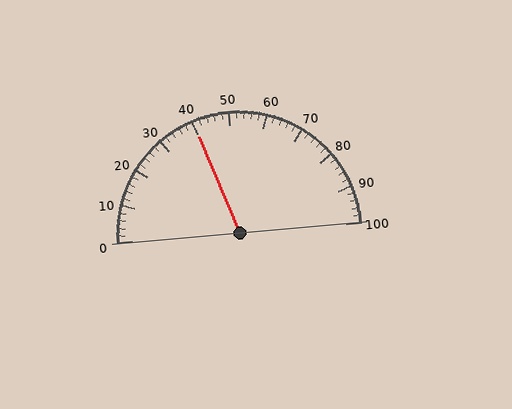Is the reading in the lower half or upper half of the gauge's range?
The reading is in the lower half of the range (0 to 100).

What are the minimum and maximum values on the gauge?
The gauge ranges from 0 to 100.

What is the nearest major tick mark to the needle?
The nearest major tick mark is 40.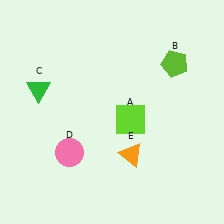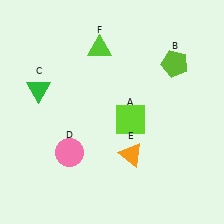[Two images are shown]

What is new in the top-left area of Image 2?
A lime triangle (F) was added in the top-left area of Image 2.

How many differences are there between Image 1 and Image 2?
There is 1 difference between the two images.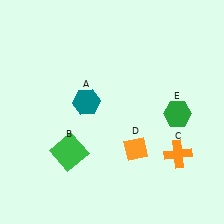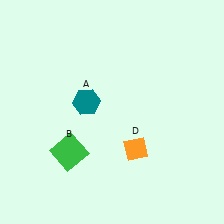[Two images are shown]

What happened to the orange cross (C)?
The orange cross (C) was removed in Image 2. It was in the bottom-right area of Image 1.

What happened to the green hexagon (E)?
The green hexagon (E) was removed in Image 2. It was in the bottom-right area of Image 1.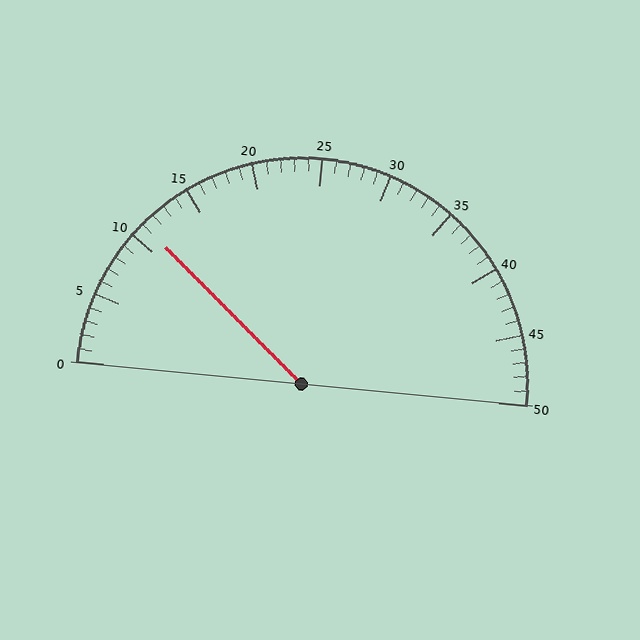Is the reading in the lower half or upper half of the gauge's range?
The reading is in the lower half of the range (0 to 50).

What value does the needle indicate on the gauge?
The needle indicates approximately 11.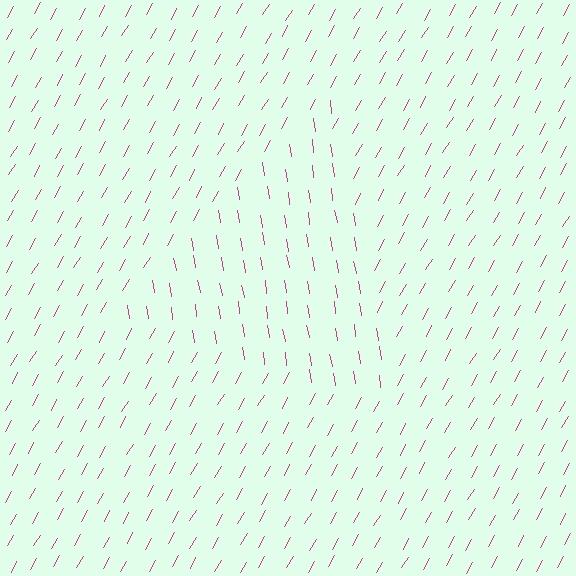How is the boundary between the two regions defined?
The boundary is defined purely by a change in line orientation (approximately 38 degrees difference). All lines are the same color and thickness.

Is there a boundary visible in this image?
Yes, there is a texture boundary formed by a change in line orientation.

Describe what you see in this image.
The image is filled with small magenta line segments. A triangle region in the image has lines oriented differently from the surrounding lines, creating a visible texture boundary.